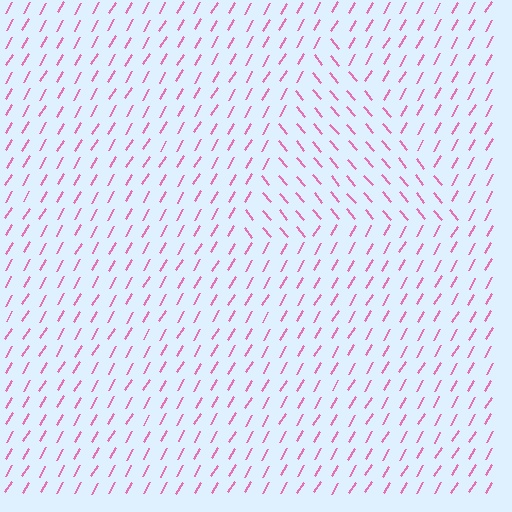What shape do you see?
I see a triangle.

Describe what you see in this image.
The image is filled with small pink line segments. A triangle region in the image has lines oriented differently from the surrounding lines, creating a visible texture boundary.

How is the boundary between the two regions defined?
The boundary is defined purely by a change in line orientation (approximately 70 degrees difference). All lines are the same color and thickness.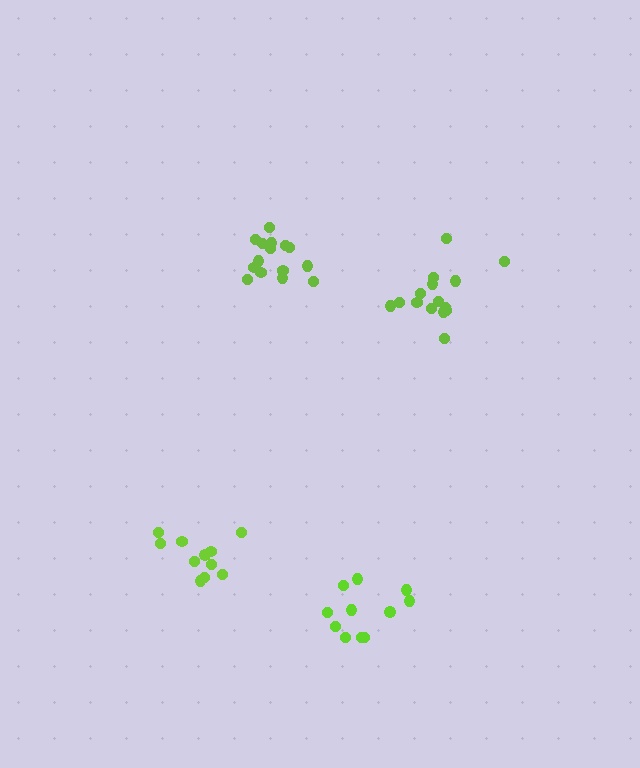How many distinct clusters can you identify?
There are 4 distinct clusters.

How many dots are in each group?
Group 1: 11 dots, Group 2: 15 dots, Group 3: 15 dots, Group 4: 11 dots (52 total).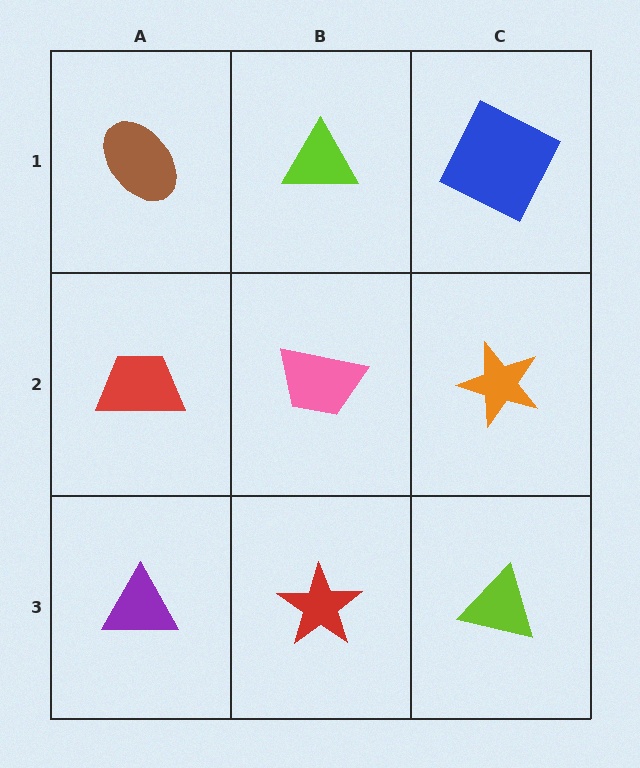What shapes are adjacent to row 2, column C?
A blue square (row 1, column C), a lime triangle (row 3, column C), a pink trapezoid (row 2, column B).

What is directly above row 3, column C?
An orange star.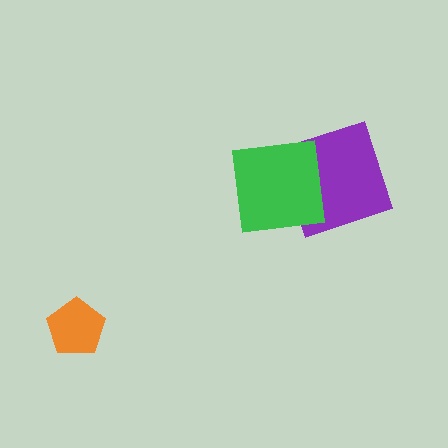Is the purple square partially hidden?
Yes, it is partially covered by another shape.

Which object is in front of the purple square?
The green square is in front of the purple square.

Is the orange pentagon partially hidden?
No, no other shape covers it.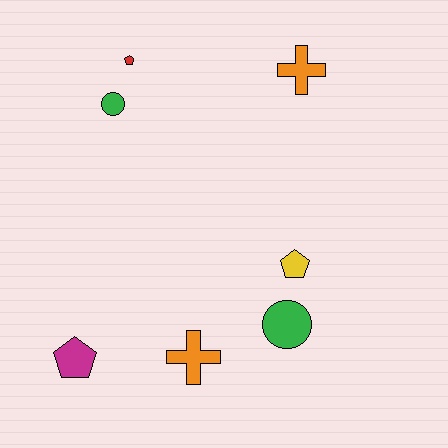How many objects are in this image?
There are 7 objects.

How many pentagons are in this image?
There are 3 pentagons.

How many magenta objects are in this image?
There is 1 magenta object.